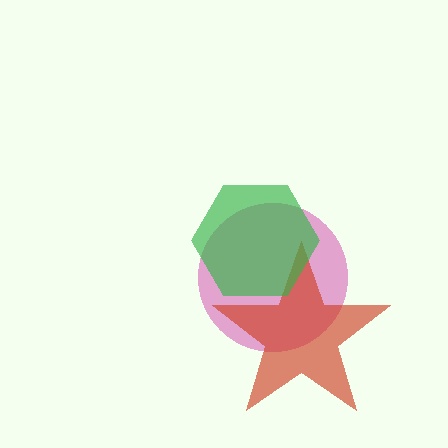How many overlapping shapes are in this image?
There are 3 overlapping shapes in the image.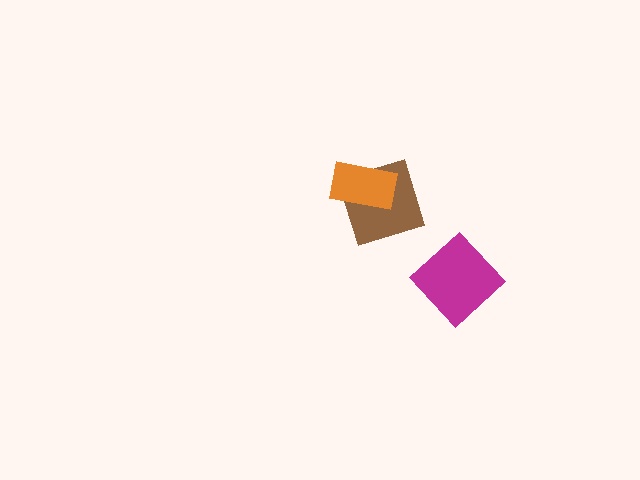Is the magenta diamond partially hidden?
No, no other shape covers it.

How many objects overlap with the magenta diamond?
0 objects overlap with the magenta diamond.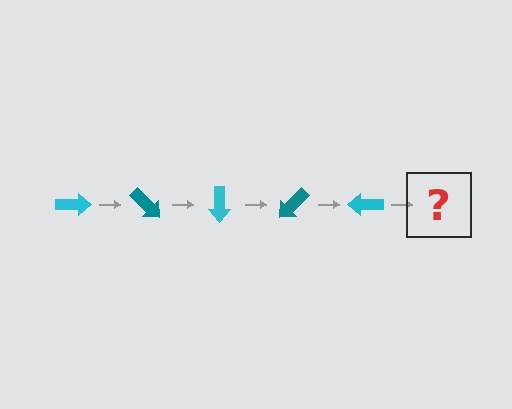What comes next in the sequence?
The next element should be a teal arrow, rotated 225 degrees from the start.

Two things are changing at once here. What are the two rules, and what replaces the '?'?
The two rules are that it rotates 45 degrees each step and the color cycles through cyan and teal. The '?' should be a teal arrow, rotated 225 degrees from the start.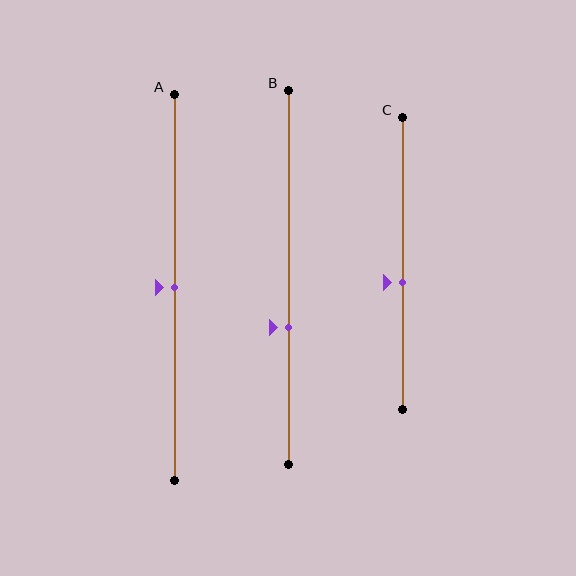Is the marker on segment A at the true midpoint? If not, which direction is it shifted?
Yes, the marker on segment A is at the true midpoint.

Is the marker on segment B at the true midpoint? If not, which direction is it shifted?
No, the marker on segment B is shifted downward by about 13% of the segment length.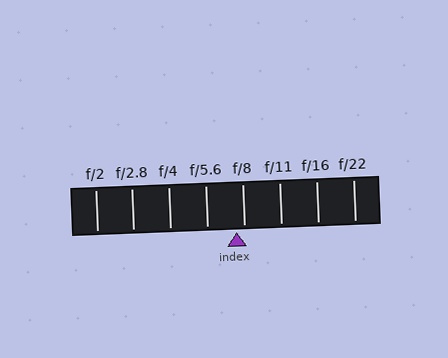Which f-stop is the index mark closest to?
The index mark is closest to f/8.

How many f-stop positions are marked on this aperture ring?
There are 8 f-stop positions marked.